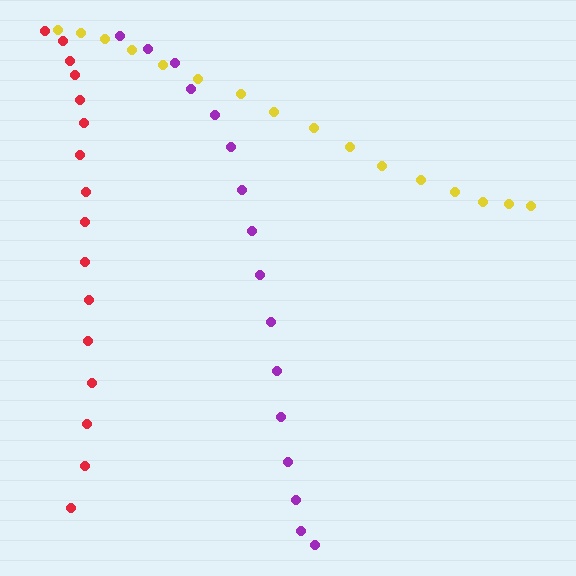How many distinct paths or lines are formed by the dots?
There are 3 distinct paths.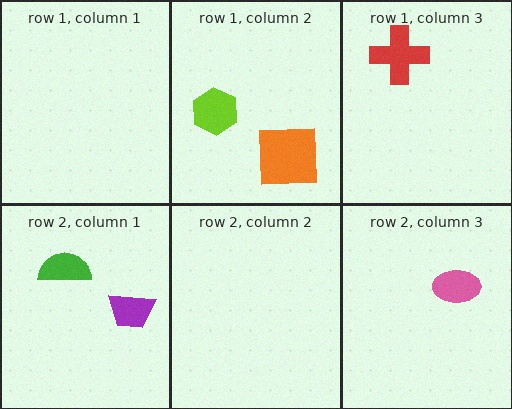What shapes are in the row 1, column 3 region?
The red cross.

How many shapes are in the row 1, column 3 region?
1.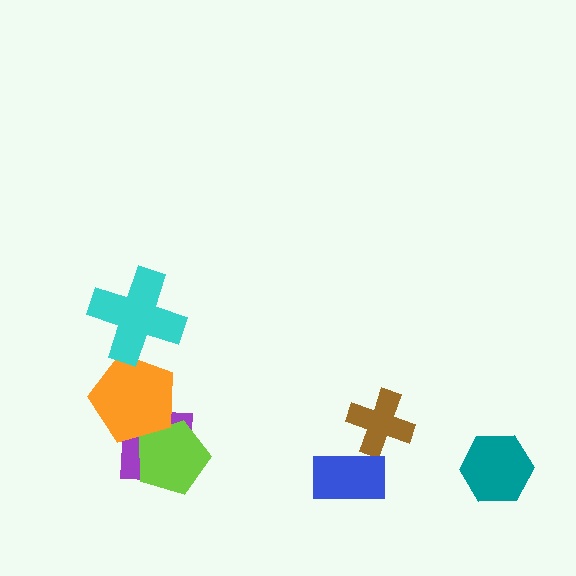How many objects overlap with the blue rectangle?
0 objects overlap with the blue rectangle.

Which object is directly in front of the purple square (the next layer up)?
The lime pentagon is directly in front of the purple square.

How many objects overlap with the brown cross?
0 objects overlap with the brown cross.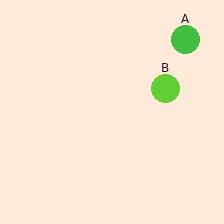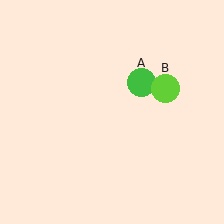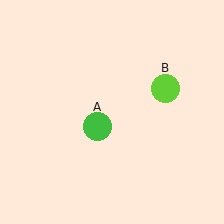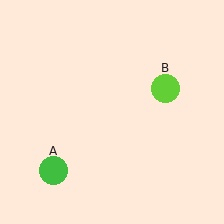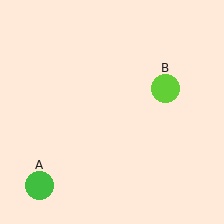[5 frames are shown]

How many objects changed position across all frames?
1 object changed position: green circle (object A).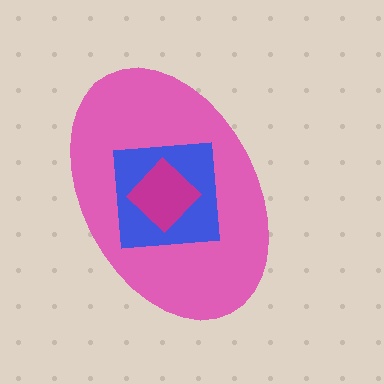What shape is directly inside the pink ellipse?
The blue square.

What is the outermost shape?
The pink ellipse.